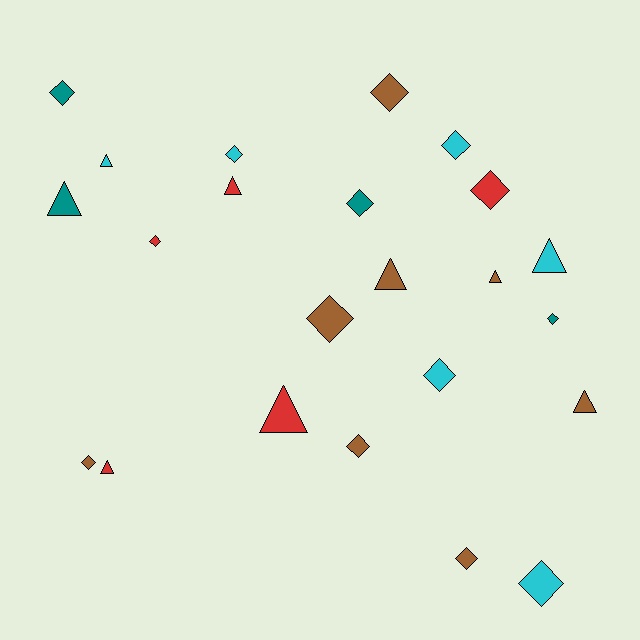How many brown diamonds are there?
There are 5 brown diamonds.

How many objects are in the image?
There are 23 objects.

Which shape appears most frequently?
Diamond, with 14 objects.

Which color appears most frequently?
Brown, with 8 objects.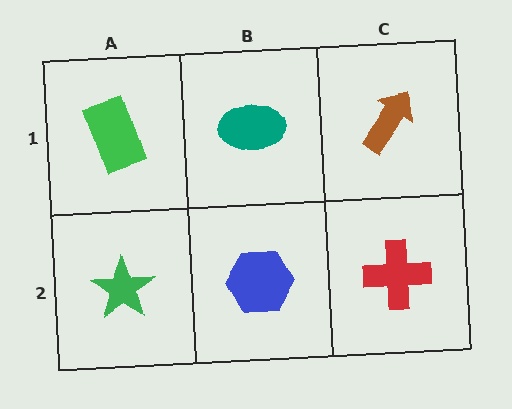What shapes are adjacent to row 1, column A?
A green star (row 2, column A), a teal ellipse (row 1, column B).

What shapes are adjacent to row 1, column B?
A blue hexagon (row 2, column B), a green rectangle (row 1, column A), a brown arrow (row 1, column C).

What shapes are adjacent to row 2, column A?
A green rectangle (row 1, column A), a blue hexagon (row 2, column B).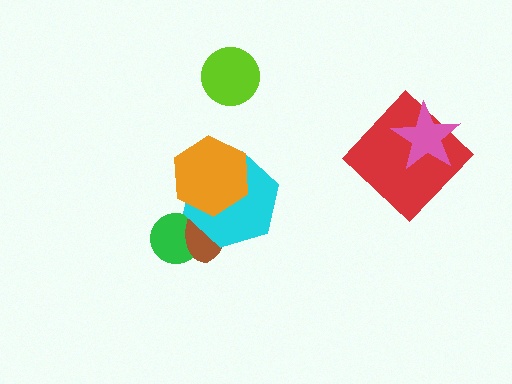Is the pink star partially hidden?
No, no other shape covers it.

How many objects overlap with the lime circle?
0 objects overlap with the lime circle.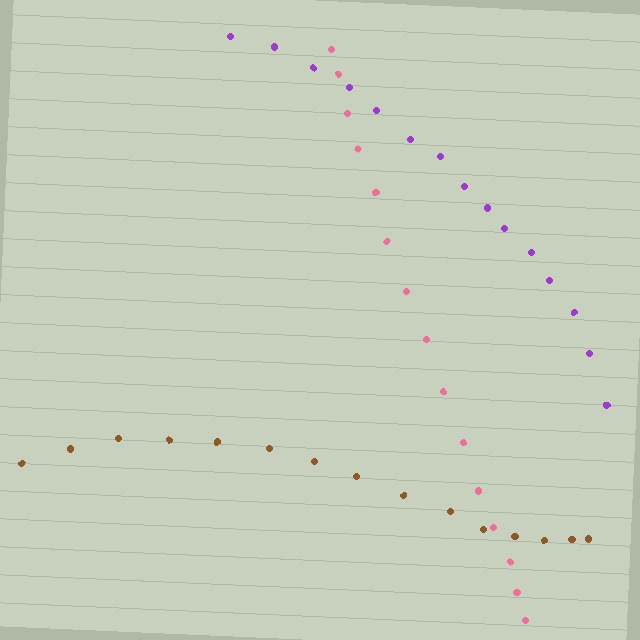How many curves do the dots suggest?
There are 3 distinct paths.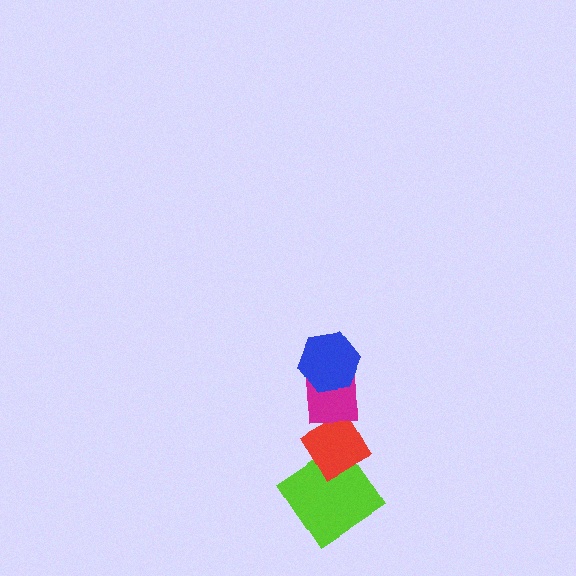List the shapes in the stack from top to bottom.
From top to bottom: the blue hexagon, the magenta square, the red diamond, the lime diamond.